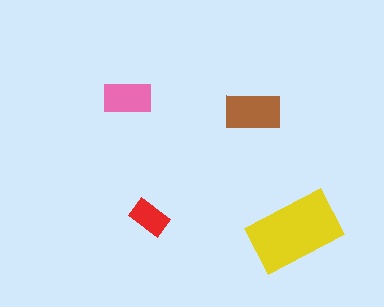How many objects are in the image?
There are 4 objects in the image.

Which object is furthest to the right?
The yellow rectangle is rightmost.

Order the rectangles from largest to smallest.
the yellow one, the brown one, the pink one, the red one.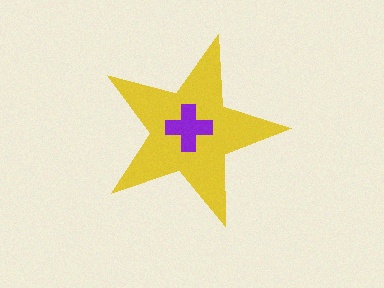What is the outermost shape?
The yellow star.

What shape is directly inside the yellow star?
The purple cross.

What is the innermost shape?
The purple cross.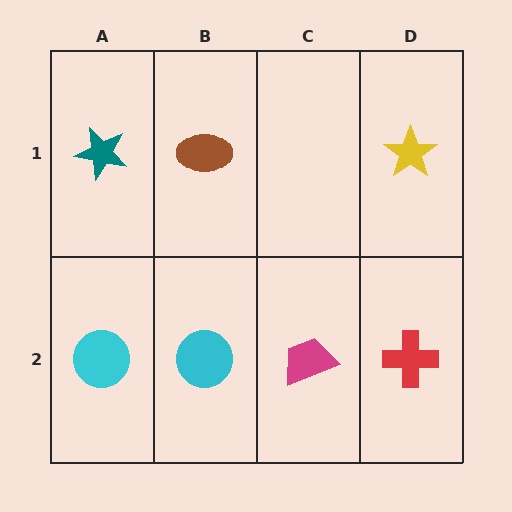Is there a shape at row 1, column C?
No, that cell is empty.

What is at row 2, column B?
A cyan circle.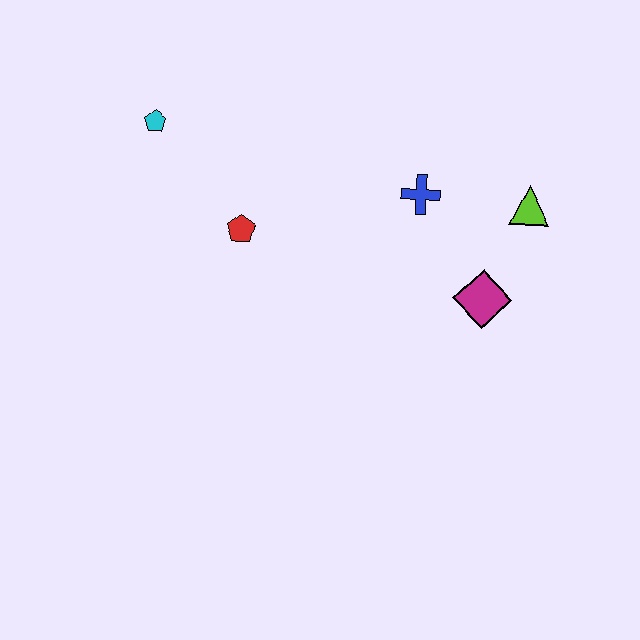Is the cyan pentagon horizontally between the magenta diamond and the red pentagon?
No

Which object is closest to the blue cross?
The lime triangle is closest to the blue cross.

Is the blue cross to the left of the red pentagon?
No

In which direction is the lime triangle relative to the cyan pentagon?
The lime triangle is to the right of the cyan pentagon.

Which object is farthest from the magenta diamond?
The cyan pentagon is farthest from the magenta diamond.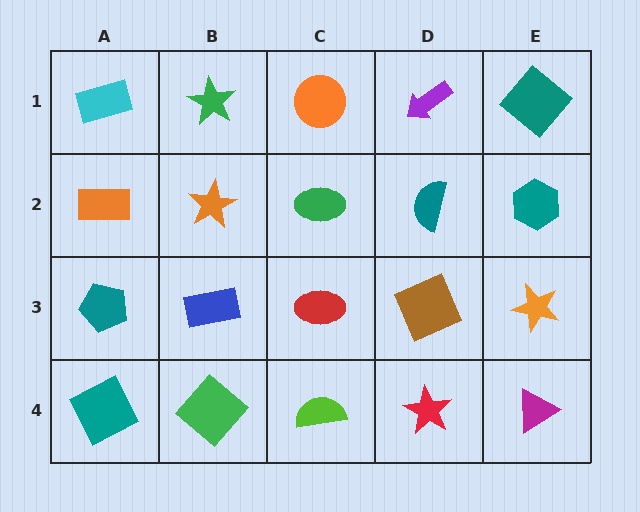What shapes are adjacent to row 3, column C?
A green ellipse (row 2, column C), a lime semicircle (row 4, column C), a blue rectangle (row 3, column B), a brown square (row 3, column D).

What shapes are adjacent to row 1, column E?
A teal hexagon (row 2, column E), a purple arrow (row 1, column D).